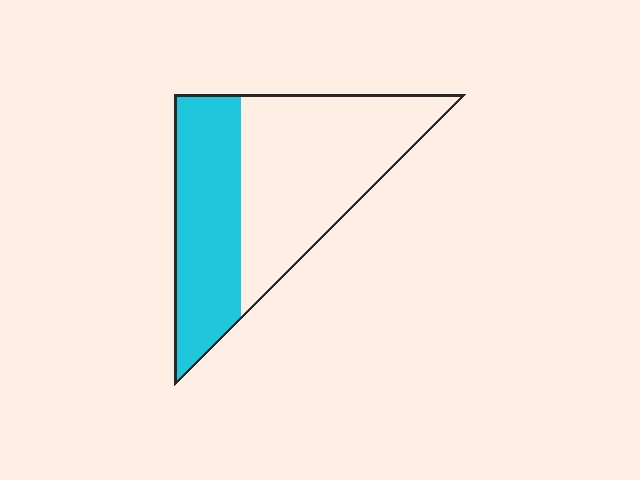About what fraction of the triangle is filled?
About two fifths (2/5).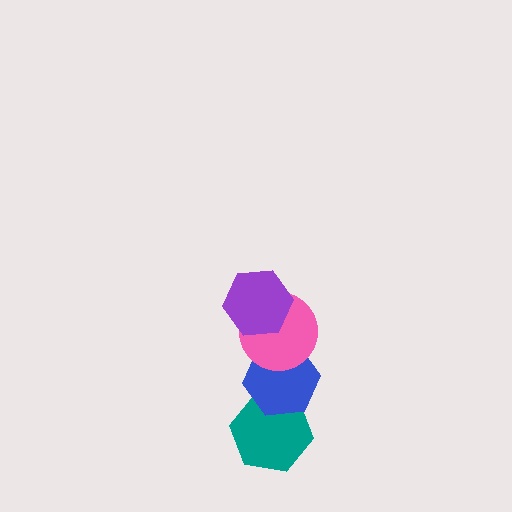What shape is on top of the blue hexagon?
The pink circle is on top of the blue hexagon.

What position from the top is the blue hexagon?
The blue hexagon is 3rd from the top.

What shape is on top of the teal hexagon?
The blue hexagon is on top of the teal hexagon.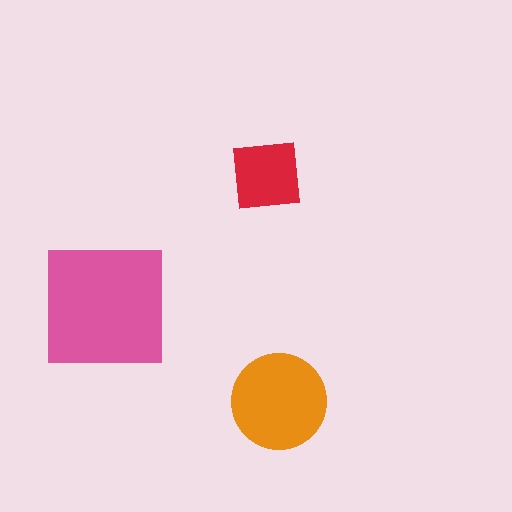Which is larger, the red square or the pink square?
The pink square.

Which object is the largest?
The pink square.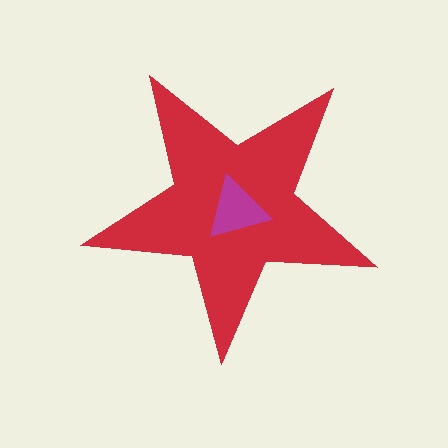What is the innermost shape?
The magenta triangle.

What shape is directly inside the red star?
The magenta triangle.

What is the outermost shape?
The red star.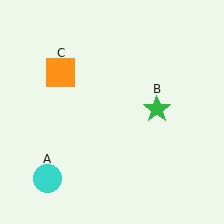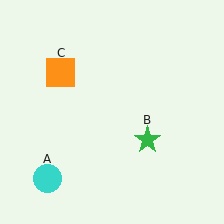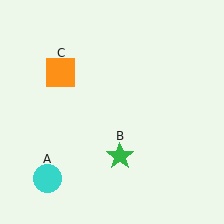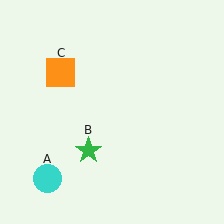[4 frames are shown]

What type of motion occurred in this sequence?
The green star (object B) rotated clockwise around the center of the scene.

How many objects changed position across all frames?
1 object changed position: green star (object B).